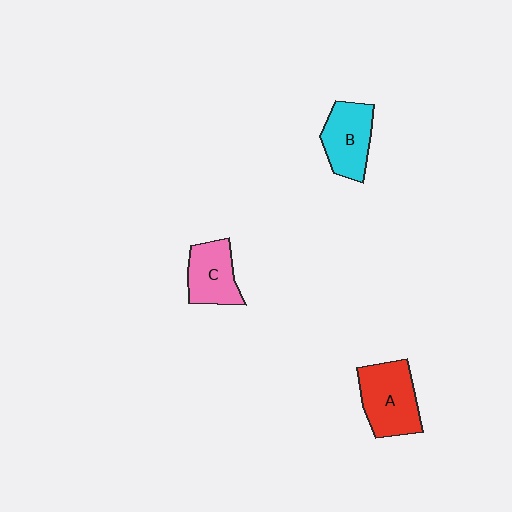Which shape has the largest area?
Shape A (red).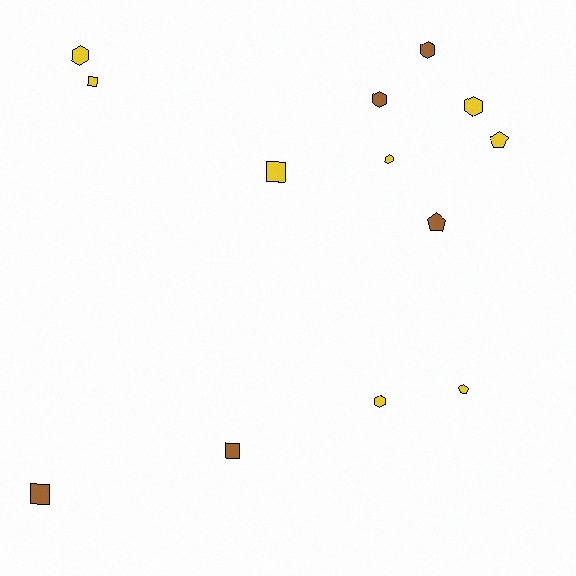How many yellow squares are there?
There are 2 yellow squares.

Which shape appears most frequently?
Hexagon, with 6 objects.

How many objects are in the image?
There are 13 objects.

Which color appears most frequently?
Yellow, with 8 objects.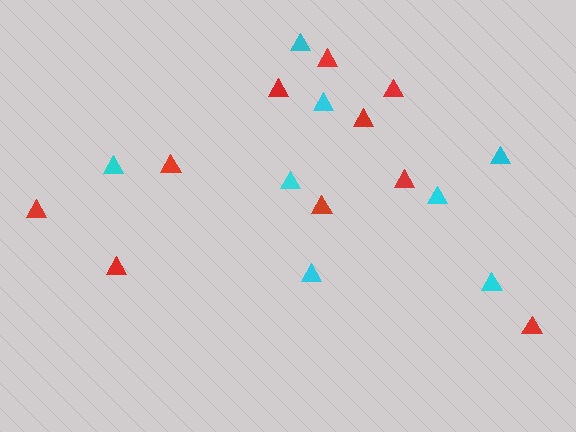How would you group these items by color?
There are 2 groups: one group of red triangles (10) and one group of cyan triangles (8).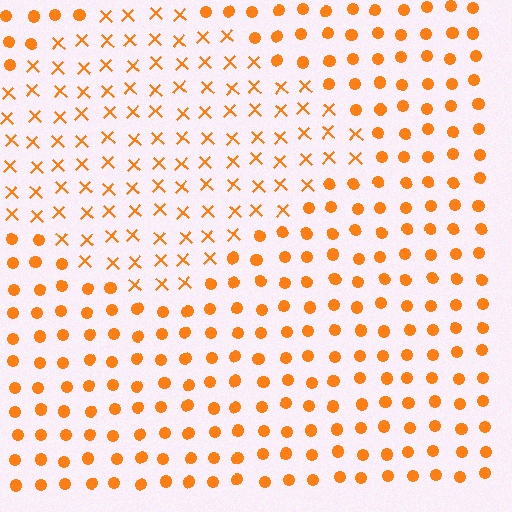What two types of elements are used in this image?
The image uses X marks inside the diamond region and circles outside it.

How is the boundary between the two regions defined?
The boundary is defined by a change in element shape: X marks inside vs. circles outside. All elements share the same color and spacing.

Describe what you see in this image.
The image is filled with small orange elements arranged in a uniform grid. A diamond-shaped region contains X marks, while the surrounding area contains circles. The boundary is defined purely by the change in element shape.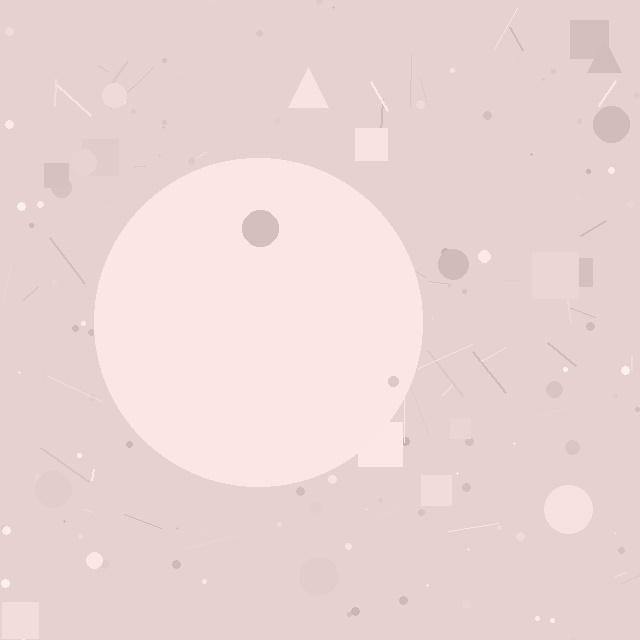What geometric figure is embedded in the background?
A circle is embedded in the background.